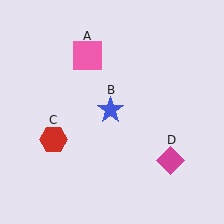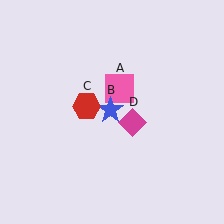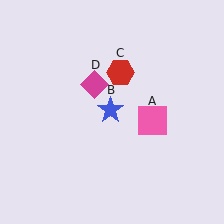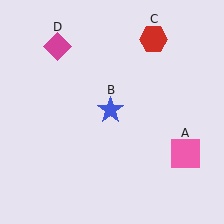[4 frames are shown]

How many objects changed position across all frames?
3 objects changed position: pink square (object A), red hexagon (object C), magenta diamond (object D).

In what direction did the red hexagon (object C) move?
The red hexagon (object C) moved up and to the right.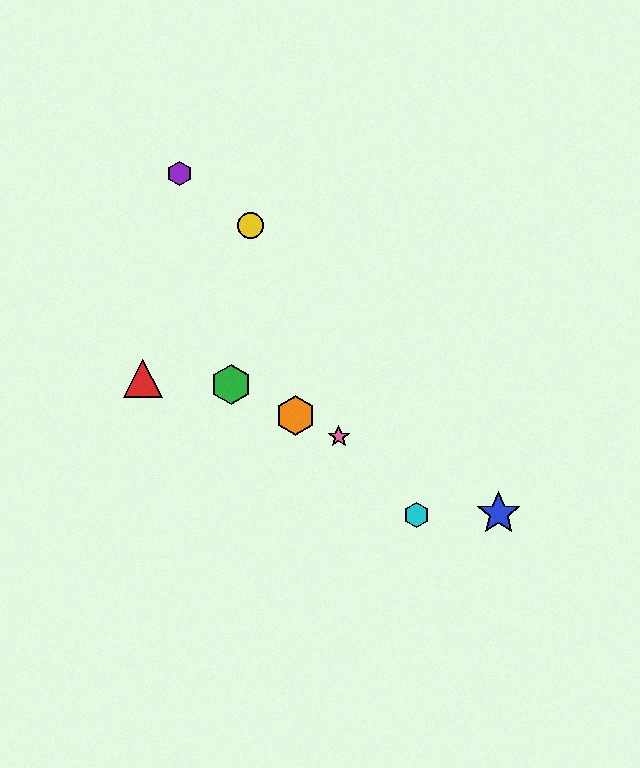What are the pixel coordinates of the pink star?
The pink star is at (339, 437).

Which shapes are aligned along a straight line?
The blue star, the green hexagon, the orange hexagon, the pink star are aligned along a straight line.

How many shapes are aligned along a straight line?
4 shapes (the blue star, the green hexagon, the orange hexagon, the pink star) are aligned along a straight line.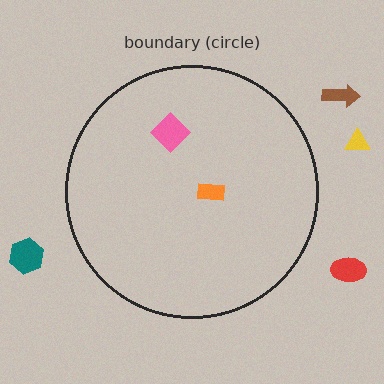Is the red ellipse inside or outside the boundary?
Outside.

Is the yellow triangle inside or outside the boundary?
Outside.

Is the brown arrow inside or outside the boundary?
Outside.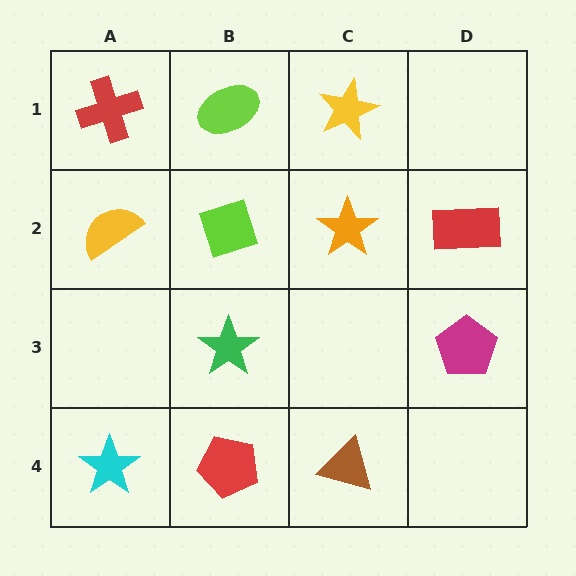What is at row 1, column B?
A lime ellipse.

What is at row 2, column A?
A yellow semicircle.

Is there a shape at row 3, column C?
No, that cell is empty.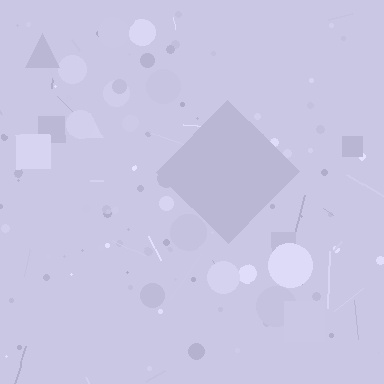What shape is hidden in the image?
A diamond is hidden in the image.